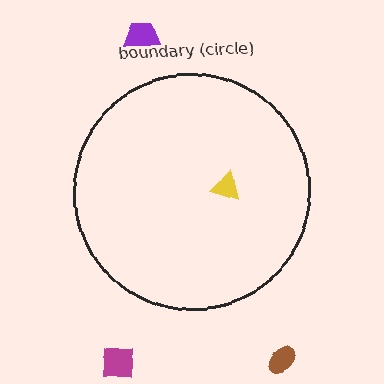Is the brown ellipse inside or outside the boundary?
Outside.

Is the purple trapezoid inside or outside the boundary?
Outside.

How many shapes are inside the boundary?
1 inside, 3 outside.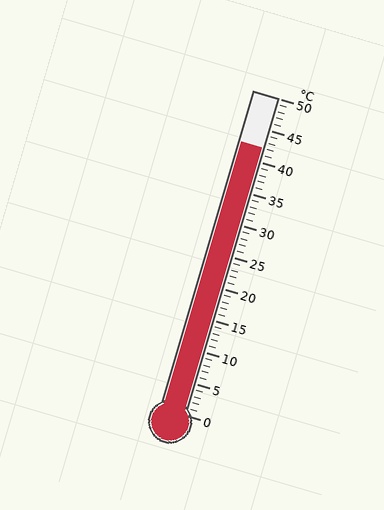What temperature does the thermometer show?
The thermometer shows approximately 42°C.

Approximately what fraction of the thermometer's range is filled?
The thermometer is filled to approximately 85% of its range.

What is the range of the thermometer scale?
The thermometer scale ranges from 0°C to 50°C.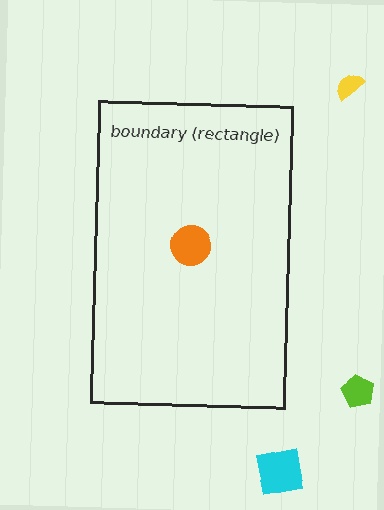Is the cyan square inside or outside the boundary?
Outside.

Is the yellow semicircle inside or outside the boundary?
Outside.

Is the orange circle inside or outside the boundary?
Inside.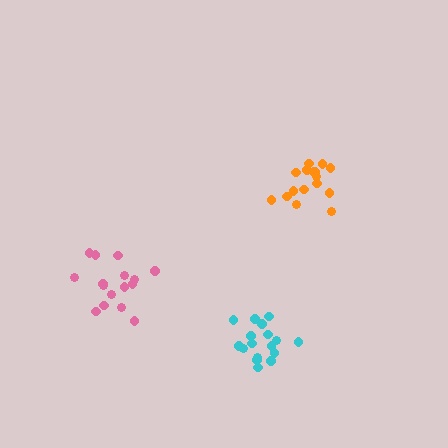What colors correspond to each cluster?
The clusters are colored: pink, cyan, orange.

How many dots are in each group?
Group 1: 16 dots, Group 2: 17 dots, Group 3: 16 dots (49 total).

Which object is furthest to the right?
The orange cluster is rightmost.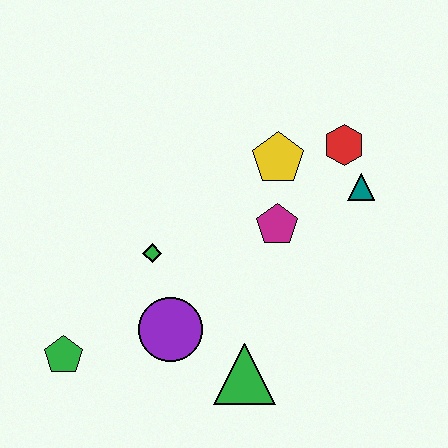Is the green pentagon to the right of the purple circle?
No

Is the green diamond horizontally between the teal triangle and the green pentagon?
Yes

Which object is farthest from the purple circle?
The red hexagon is farthest from the purple circle.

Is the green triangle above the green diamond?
No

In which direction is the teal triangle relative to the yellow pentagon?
The teal triangle is to the right of the yellow pentagon.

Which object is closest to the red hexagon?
The teal triangle is closest to the red hexagon.